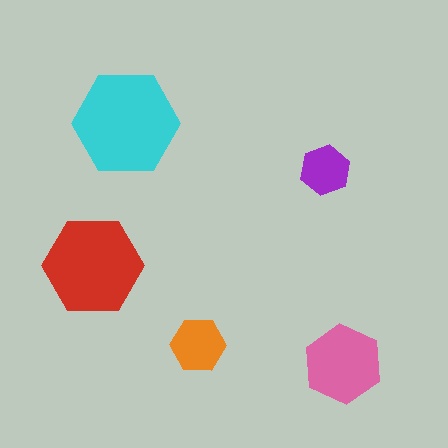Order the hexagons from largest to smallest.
the cyan one, the red one, the pink one, the orange one, the purple one.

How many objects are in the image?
There are 5 objects in the image.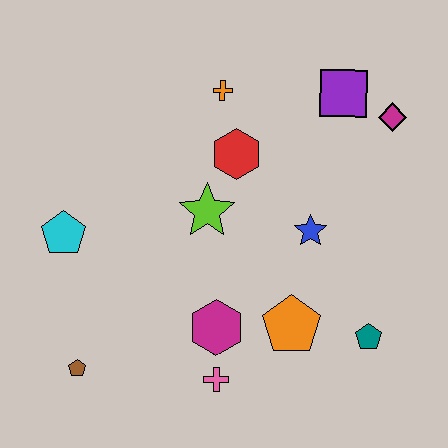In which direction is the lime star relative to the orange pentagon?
The lime star is above the orange pentagon.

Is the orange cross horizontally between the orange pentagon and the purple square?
No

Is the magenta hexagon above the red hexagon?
No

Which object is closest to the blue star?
The orange pentagon is closest to the blue star.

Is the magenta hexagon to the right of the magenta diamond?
No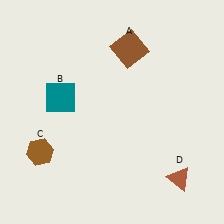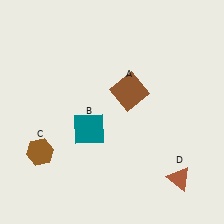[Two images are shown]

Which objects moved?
The objects that moved are: the brown square (A), the teal square (B).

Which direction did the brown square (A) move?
The brown square (A) moved down.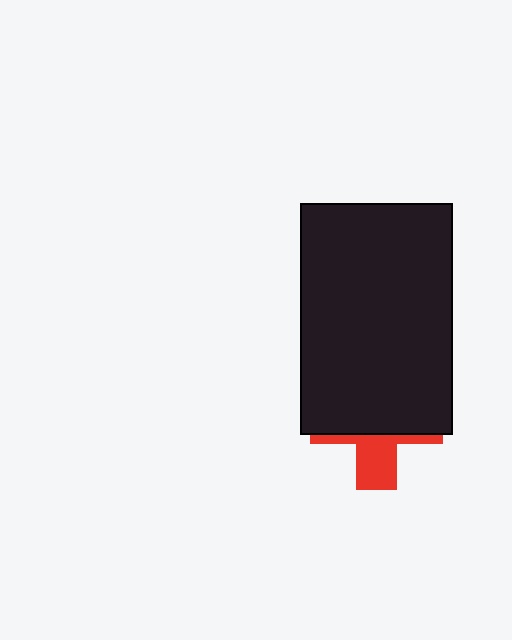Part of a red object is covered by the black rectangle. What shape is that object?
It is a cross.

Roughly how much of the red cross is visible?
A small part of it is visible (roughly 33%).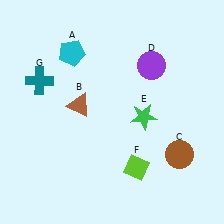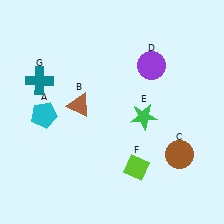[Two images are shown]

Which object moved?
The cyan pentagon (A) moved down.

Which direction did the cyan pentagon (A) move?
The cyan pentagon (A) moved down.